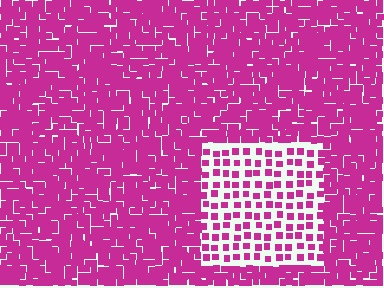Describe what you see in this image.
The image contains small magenta elements arranged at two different densities. A rectangle-shaped region is visible where the elements are less densely packed than the surrounding area.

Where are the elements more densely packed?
The elements are more densely packed outside the rectangle boundary.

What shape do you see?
I see a rectangle.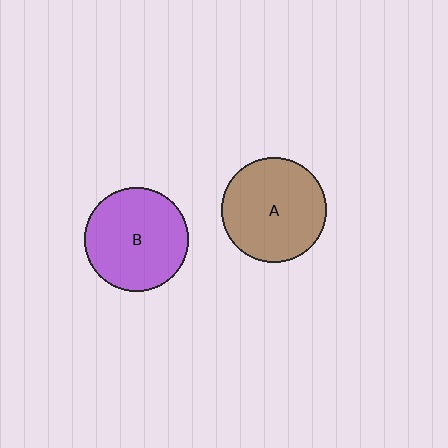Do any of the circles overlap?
No, none of the circles overlap.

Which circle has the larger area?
Circle A (brown).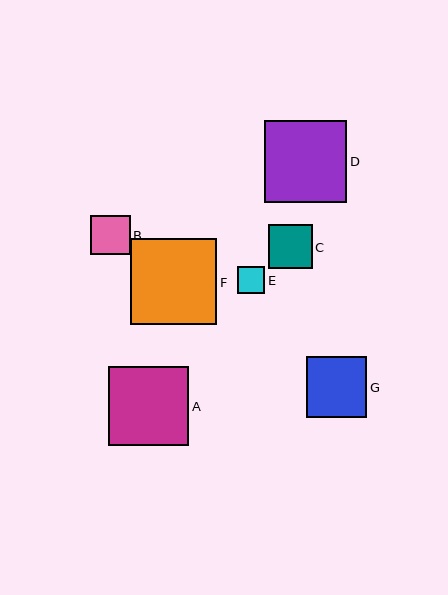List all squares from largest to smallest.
From largest to smallest: F, D, A, G, C, B, E.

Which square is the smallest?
Square E is the smallest with a size of approximately 27 pixels.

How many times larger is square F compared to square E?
Square F is approximately 3.2 times the size of square E.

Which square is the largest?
Square F is the largest with a size of approximately 86 pixels.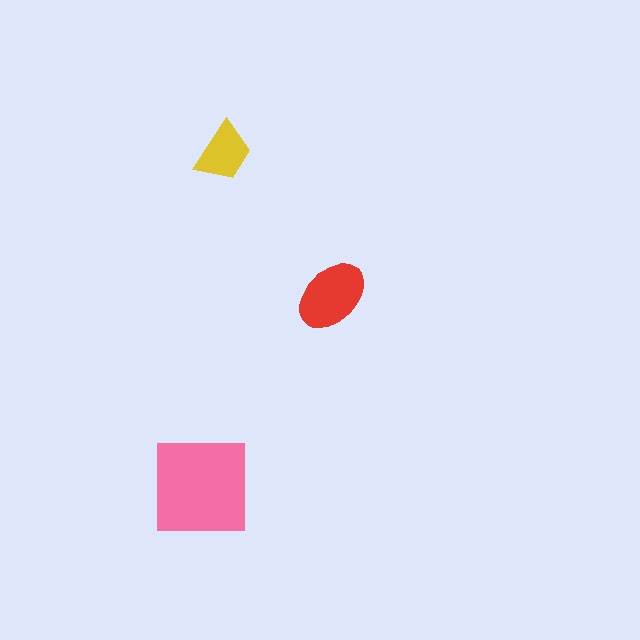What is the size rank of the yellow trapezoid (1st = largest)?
3rd.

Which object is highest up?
The yellow trapezoid is topmost.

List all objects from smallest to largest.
The yellow trapezoid, the red ellipse, the pink square.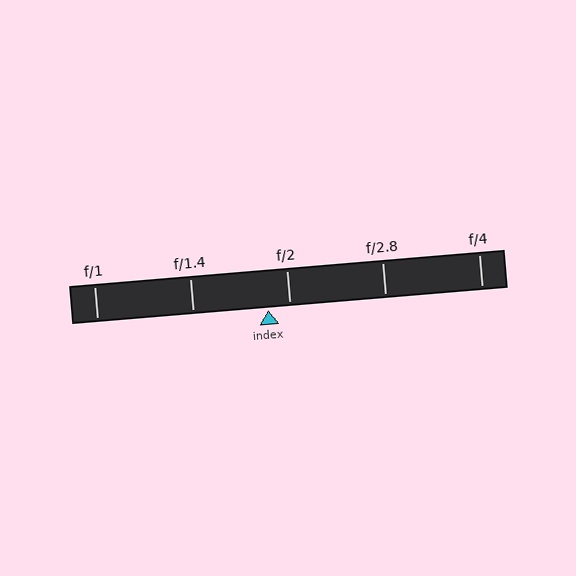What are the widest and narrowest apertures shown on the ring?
The widest aperture shown is f/1 and the narrowest is f/4.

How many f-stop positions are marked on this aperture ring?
There are 5 f-stop positions marked.